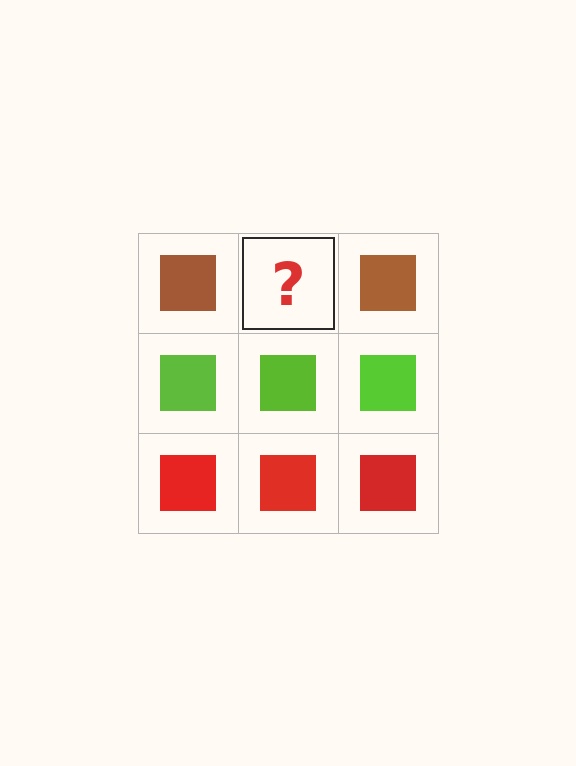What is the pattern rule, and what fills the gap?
The rule is that each row has a consistent color. The gap should be filled with a brown square.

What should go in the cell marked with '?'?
The missing cell should contain a brown square.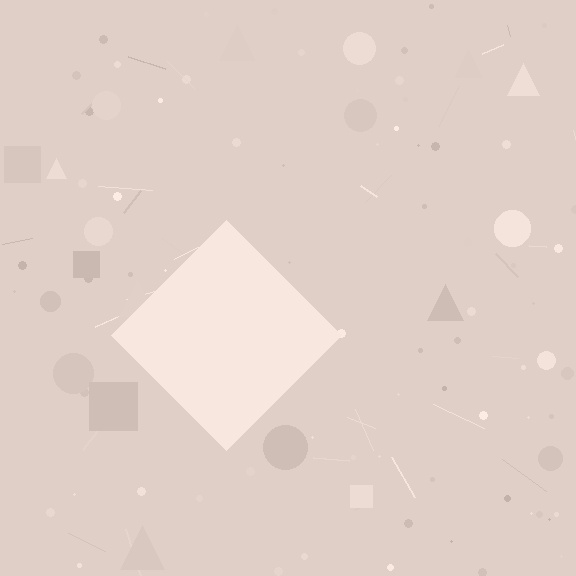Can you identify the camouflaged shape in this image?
The camouflaged shape is a diamond.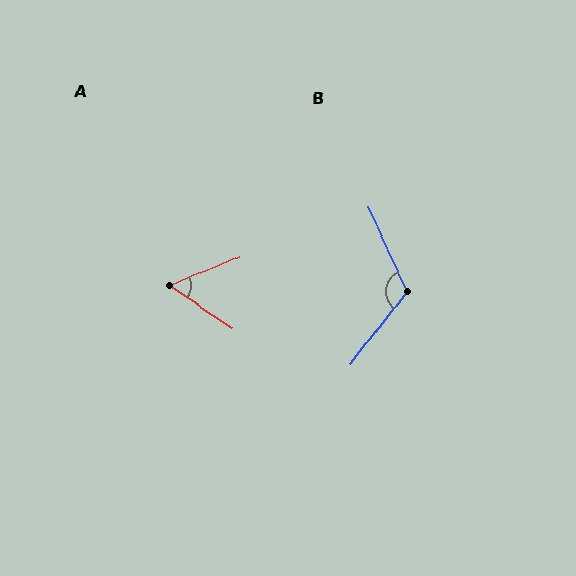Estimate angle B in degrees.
Approximately 118 degrees.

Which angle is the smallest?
A, at approximately 57 degrees.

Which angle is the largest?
B, at approximately 118 degrees.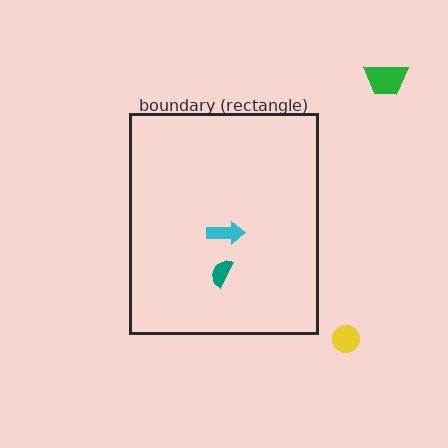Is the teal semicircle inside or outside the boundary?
Inside.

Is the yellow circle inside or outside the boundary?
Outside.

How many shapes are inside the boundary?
2 inside, 2 outside.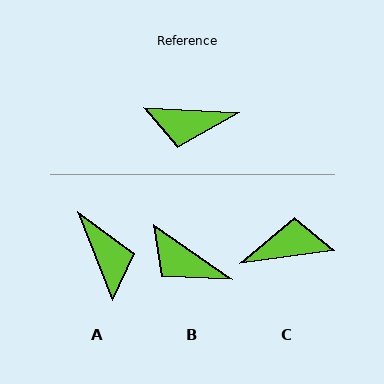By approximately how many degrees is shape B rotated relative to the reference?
Approximately 32 degrees clockwise.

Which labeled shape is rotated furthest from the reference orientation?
C, about 169 degrees away.